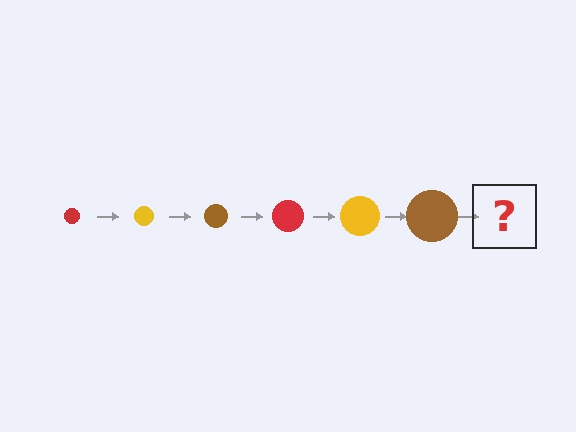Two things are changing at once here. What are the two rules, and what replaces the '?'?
The two rules are that the circle grows larger each step and the color cycles through red, yellow, and brown. The '?' should be a red circle, larger than the previous one.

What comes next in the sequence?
The next element should be a red circle, larger than the previous one.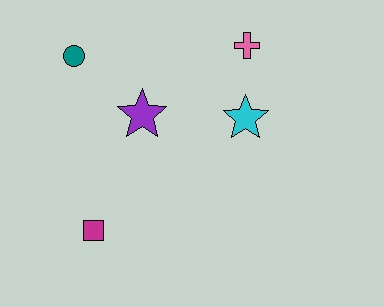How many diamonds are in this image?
There are no diamonds.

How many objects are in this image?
There are 5 objects.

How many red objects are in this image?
There are no red objects.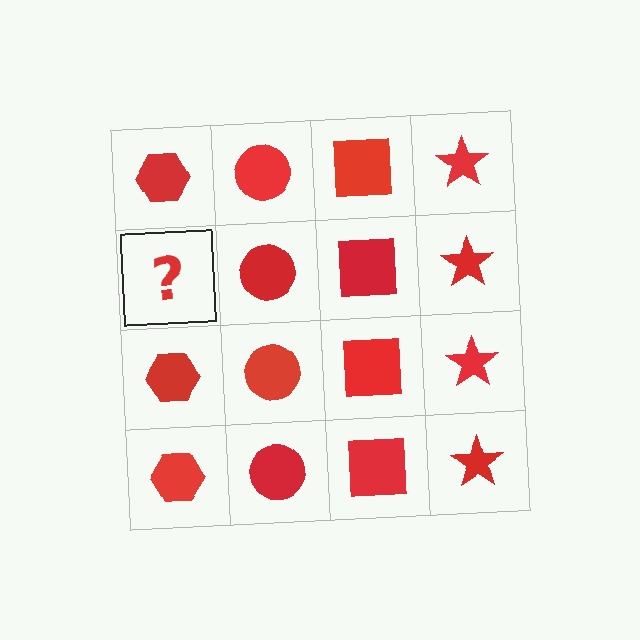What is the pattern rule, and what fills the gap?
The rule is that each column has a consistent shape. The gap should be filled with a red hexagon.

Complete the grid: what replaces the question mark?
The question mark should be replaced with a red hexagon.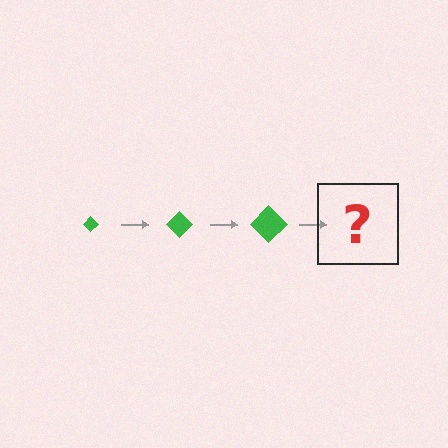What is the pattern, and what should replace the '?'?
The pattern is that the diamond gets progressively larger each step. The '?' should be a green diamond, larger than the previous one.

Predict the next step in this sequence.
The next step is a green diamond, larger than the previous one.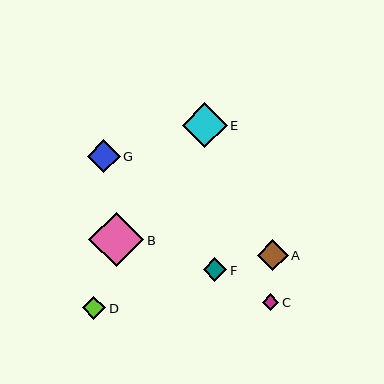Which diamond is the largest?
Diamond B is the largest with a size of approximately 55 pixels.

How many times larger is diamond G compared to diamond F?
Diamond G is approximately 1.4 times the size of diamond F.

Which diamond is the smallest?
Diamond C is the smallest with a size of approximately 17 pixels.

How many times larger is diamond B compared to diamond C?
Diamond B is approximately 3.3 times the size of diamond C.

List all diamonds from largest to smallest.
From largest to smallest: B, E, G, A, F, D, C.